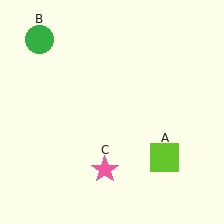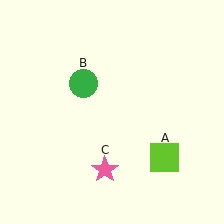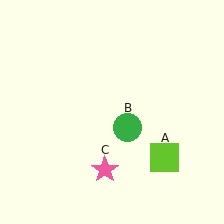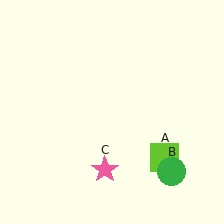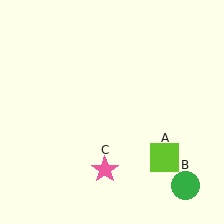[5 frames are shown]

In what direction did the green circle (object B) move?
The green circle (object B) moved down and to the right.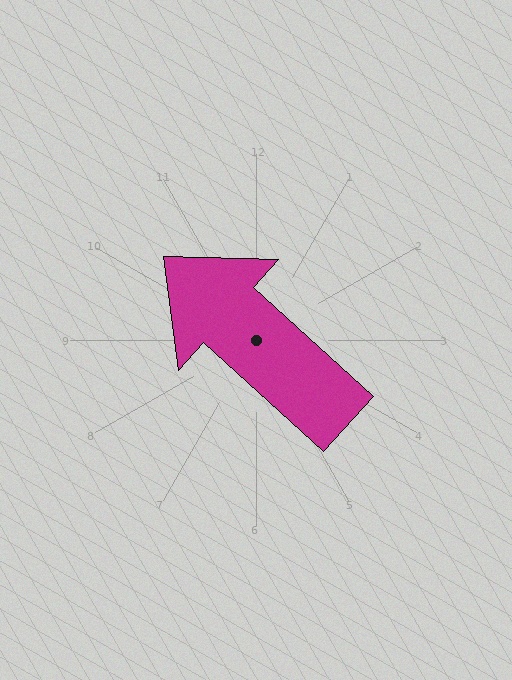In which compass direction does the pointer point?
Northwest.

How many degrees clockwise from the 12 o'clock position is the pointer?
Approximately 312 degrees.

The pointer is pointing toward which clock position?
Roughly 10 o'clock.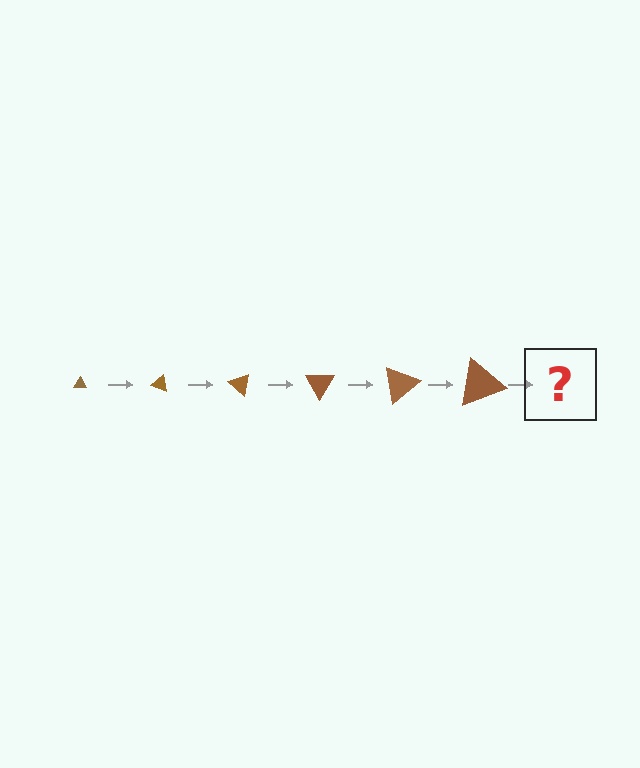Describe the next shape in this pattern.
It should be a triangle, larger than the previous one and rotated 120 degrees from the start.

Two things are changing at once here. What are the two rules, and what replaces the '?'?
The two rules are that the triangle grows larger each step and it rotates 20 degrees each step. The '?' should be a triangle, larger than the previous one and rotated 120 degrees from the start.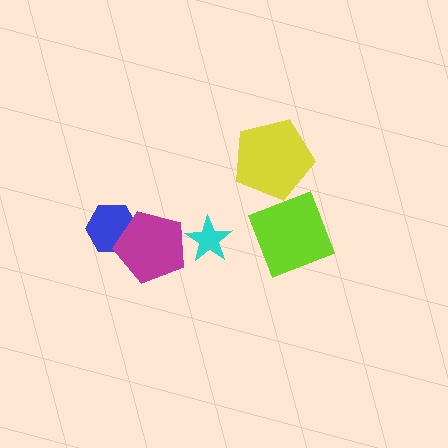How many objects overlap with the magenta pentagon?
1 object overlaps with the magenta pentagon.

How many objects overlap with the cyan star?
0 objects overlap with the cyan star.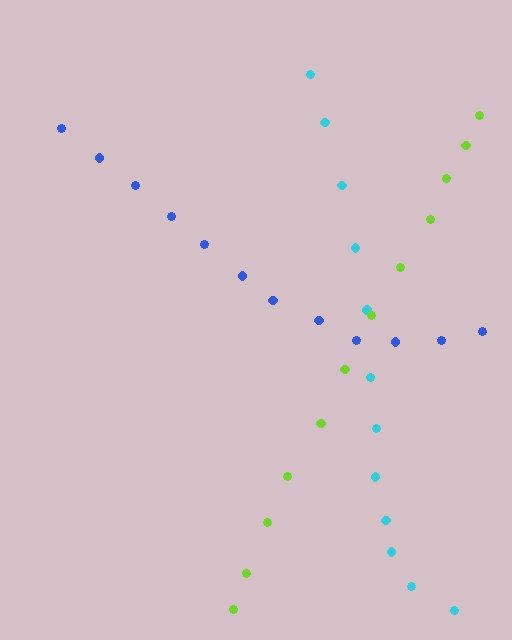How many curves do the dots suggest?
There are 3 distinct paths.